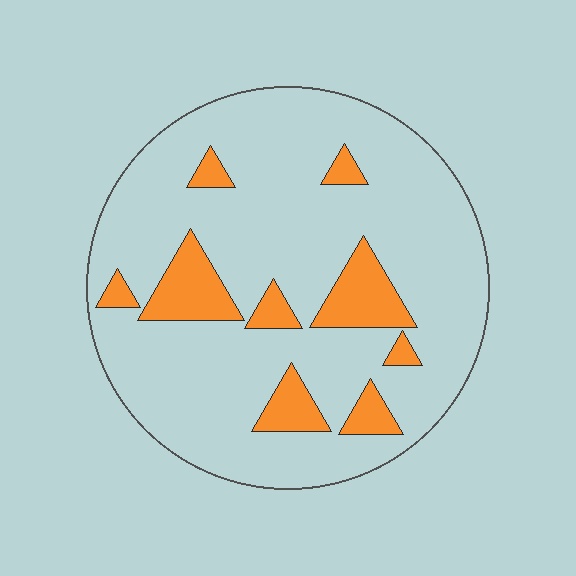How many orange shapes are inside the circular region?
9.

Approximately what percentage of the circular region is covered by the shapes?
Approximately 15%.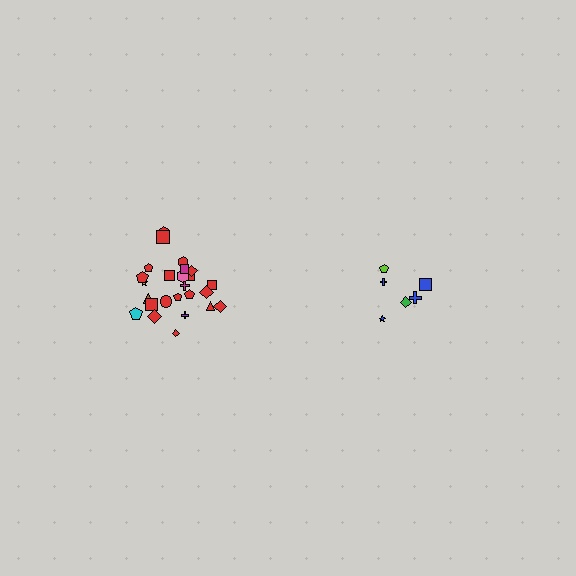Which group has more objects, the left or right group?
The left group.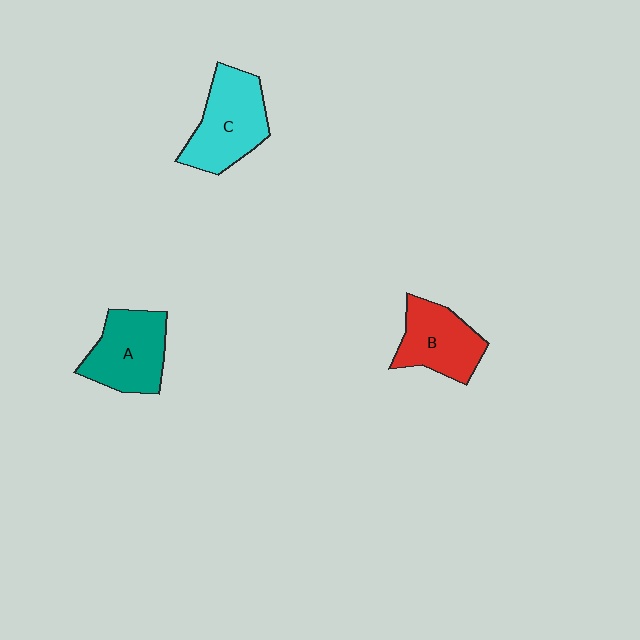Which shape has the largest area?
Shape C (cyan).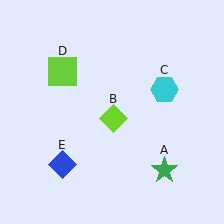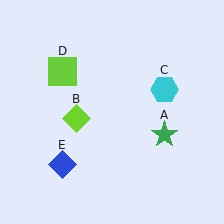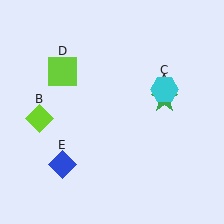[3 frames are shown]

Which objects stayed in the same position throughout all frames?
Cyan hexagon (object C) and lime square (object D) and blue diamond (object E) remained stationary.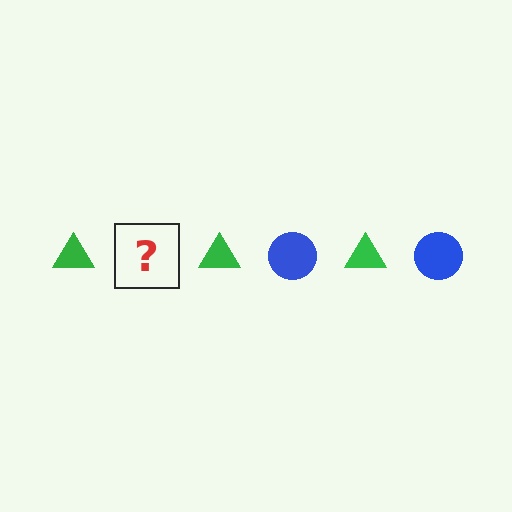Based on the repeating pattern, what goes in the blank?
The blank should be a blue circle.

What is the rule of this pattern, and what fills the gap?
The rule is that the pattern alternates between green triangle and blue circle. The gap should be filled with a blue circle.